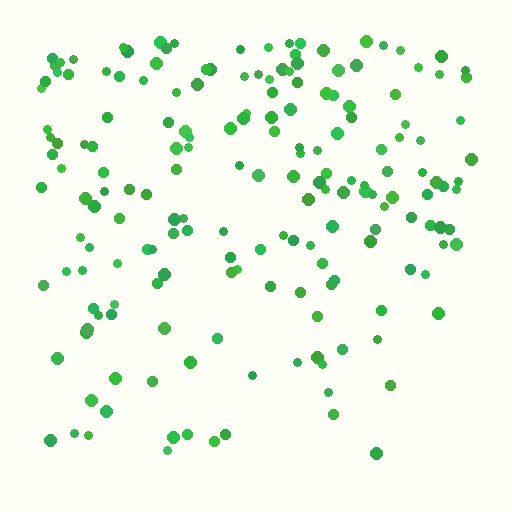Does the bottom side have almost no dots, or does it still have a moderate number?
Still a moderate number, just noticeably fewer than the top.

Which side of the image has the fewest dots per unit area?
The bottom.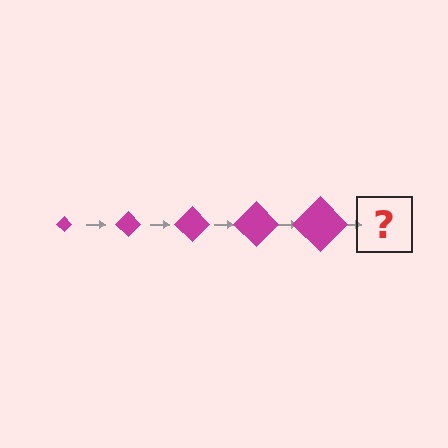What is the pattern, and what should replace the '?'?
The pattern is that the diamond gets progressively larger each step. The '?' should be a magenta diamond, larger than the previous one.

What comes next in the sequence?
The next element should be a magenta diamond, larger than the previous one.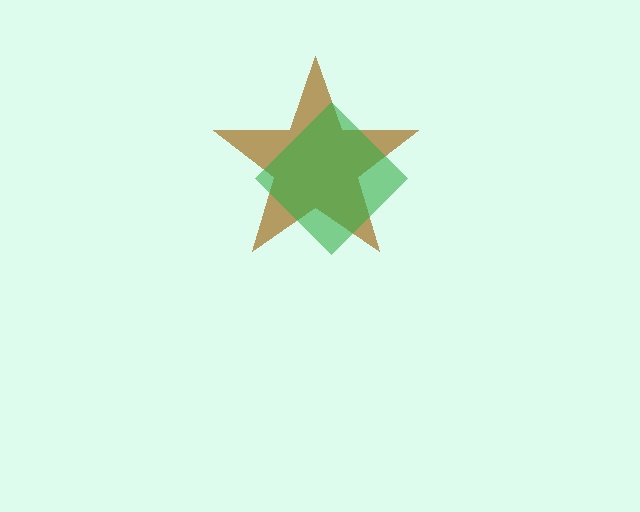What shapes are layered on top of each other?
The layered shapes are: a brown star, a green diamond.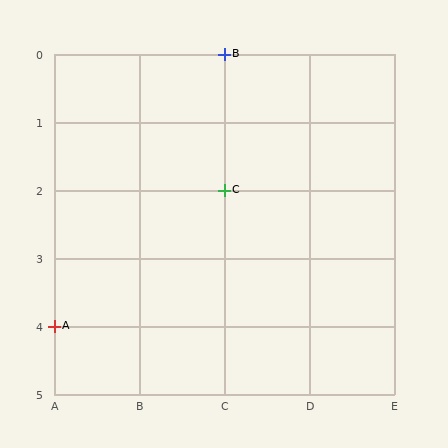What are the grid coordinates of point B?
Point B is at grid coordinates (C, 0).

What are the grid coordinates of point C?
Point C is at grid coordinates (C, 2).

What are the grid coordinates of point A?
Point A is at grid coordinates (A, 4).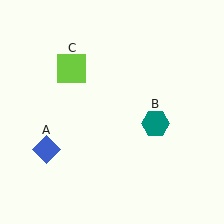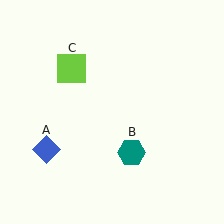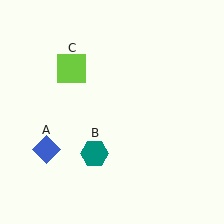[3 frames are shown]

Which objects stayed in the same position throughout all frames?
Blue diamond (object A) and lime square (object C) remained stationary.